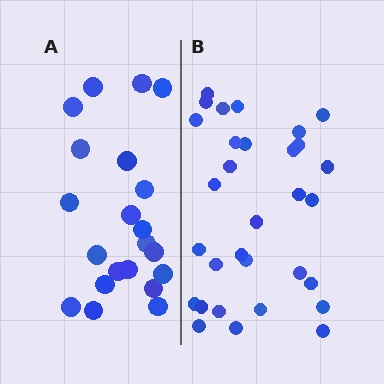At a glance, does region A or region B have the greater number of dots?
Region B (the right region) has more dots.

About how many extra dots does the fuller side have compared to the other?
Region B has roughly 10 or so more dots than region A.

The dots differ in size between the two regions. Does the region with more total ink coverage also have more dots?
No. Region A has more total ink coverage because its dots are larger, but region B actually contains more individual dots. Total area can be misleading — the number of items is what matters here.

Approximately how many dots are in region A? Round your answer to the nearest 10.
About 20 dots. (The exact count is 21, which rounds to 20.)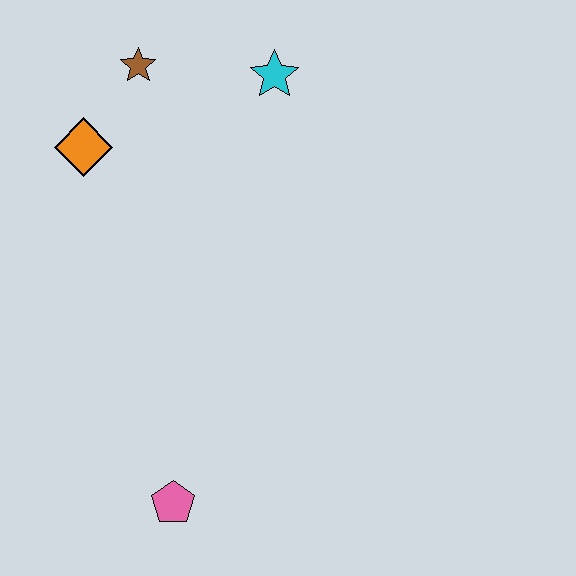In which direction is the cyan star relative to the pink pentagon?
The cyan star is above the pink pentagon.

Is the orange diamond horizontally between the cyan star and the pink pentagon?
No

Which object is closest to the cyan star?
The brown star is closest to the cyan star.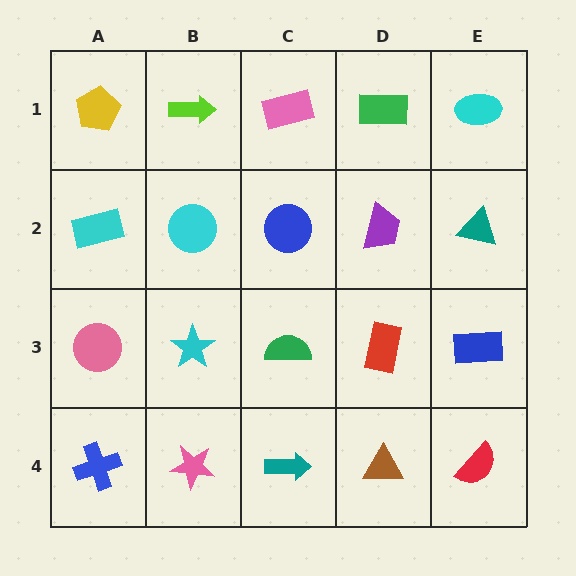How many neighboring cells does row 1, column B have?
3.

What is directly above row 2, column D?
A green rectangle.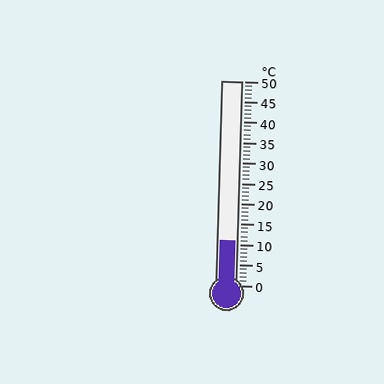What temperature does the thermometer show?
The thermometer shows approximately 11°C.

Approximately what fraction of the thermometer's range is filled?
The thermometer is filled to approximately 20% of its range.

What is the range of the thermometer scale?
The thermometer scale ranges from 0°C to 50°C.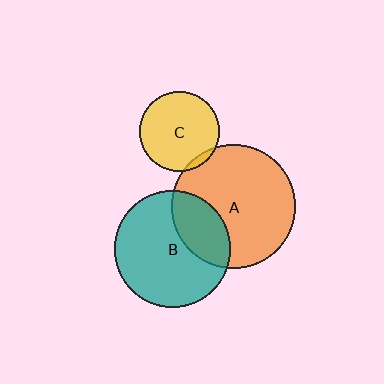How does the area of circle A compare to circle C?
Approximately 2.4 times.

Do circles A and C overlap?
Yes.